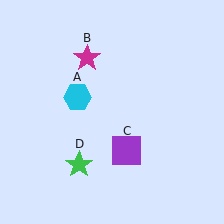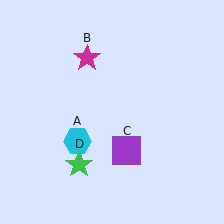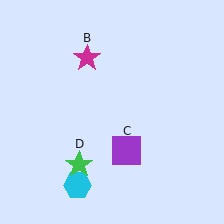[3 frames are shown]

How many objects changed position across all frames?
1 object changed position: cyan hexagon (object A).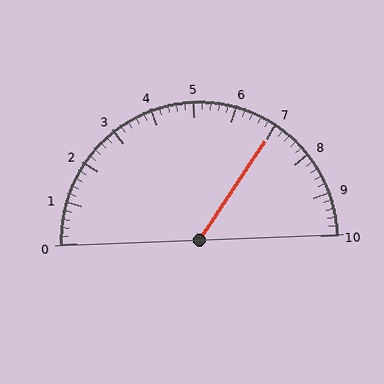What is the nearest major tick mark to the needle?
The nearest major tick mark is 7.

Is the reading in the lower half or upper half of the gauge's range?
The reading is in the upper half of the range (0 to 10).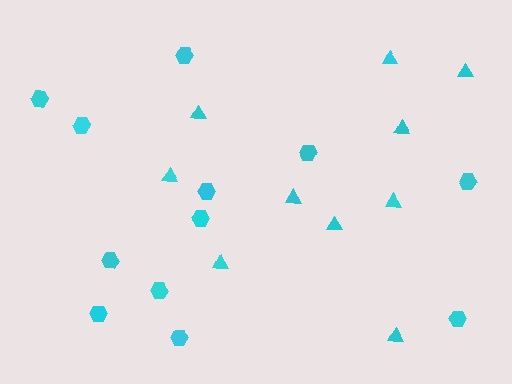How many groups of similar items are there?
There are 2 groups: one group of triangles (10) and one group of hexagons (12).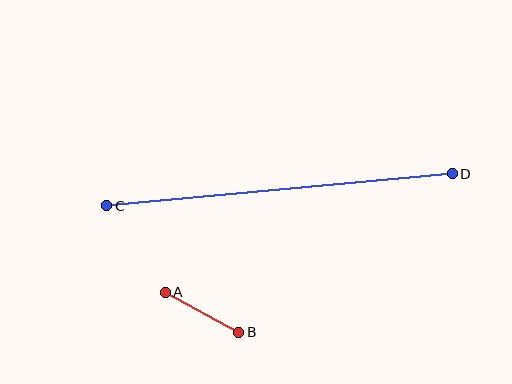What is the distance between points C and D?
The distance is approximately 347 pixels.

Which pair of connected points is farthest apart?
Points C and D are farthest apart.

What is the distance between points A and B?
The distance is approximately 84 pixels.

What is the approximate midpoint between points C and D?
The midpoint is at approximately (280, 190) pixels.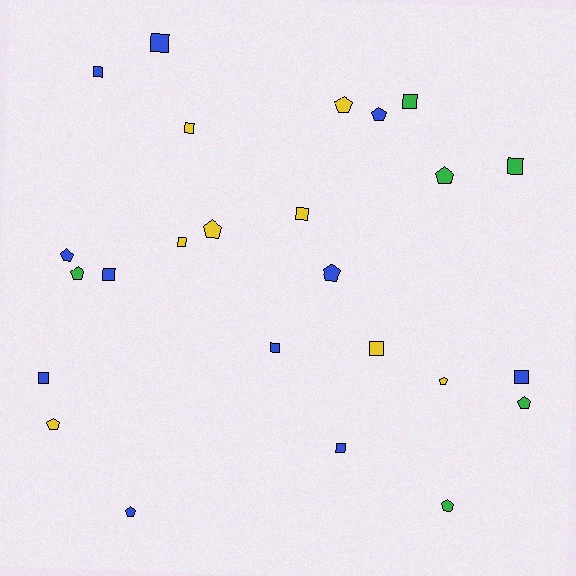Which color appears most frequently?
Blue, with 11 objects.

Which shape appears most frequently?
Square, with 13 objects.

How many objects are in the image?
There are 25 objects.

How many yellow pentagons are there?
There are 4 yellow pentagons.